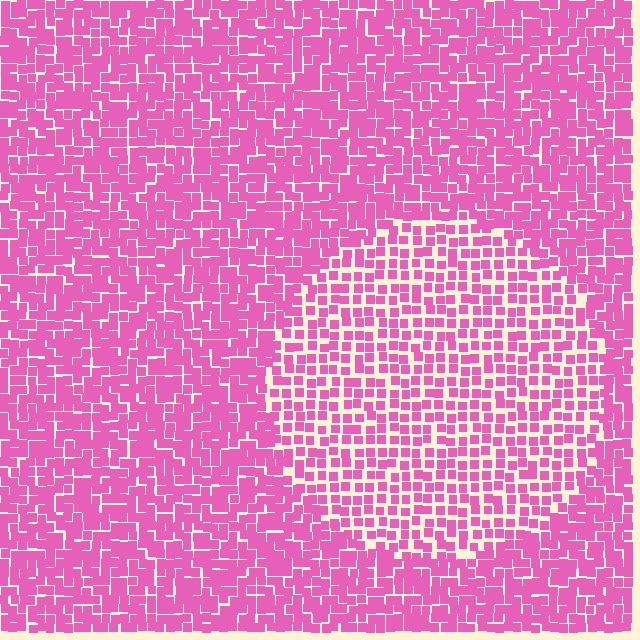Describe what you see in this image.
The image contains small pink elements arranged at two different densities. A circle-shaped region is visible where the elements are less densely packed than the surrounding area.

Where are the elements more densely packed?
The elements are more densely packed outside the circle boundary.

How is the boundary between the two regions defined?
The boundary is defined by a change in element density (approximately 1.6x ratio). All elements are the same color, size, and shape.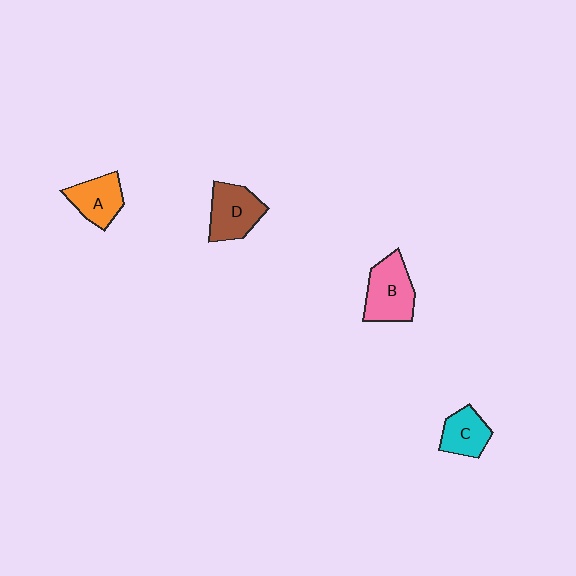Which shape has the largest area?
Shape B (pink).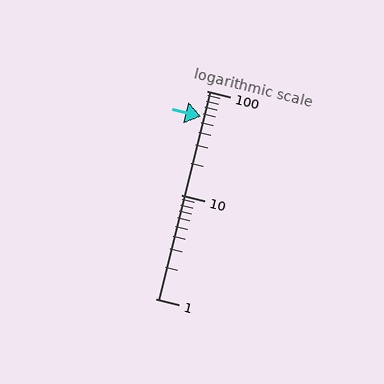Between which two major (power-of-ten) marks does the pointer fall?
The pointer is between 10 and 100.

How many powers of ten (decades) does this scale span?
The scale spans 2 decades, from 1 to 100.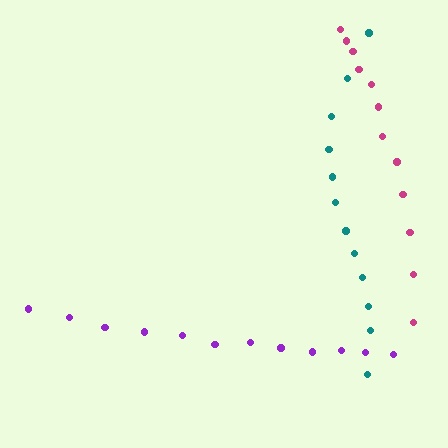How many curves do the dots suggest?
There are 3 distinct paths.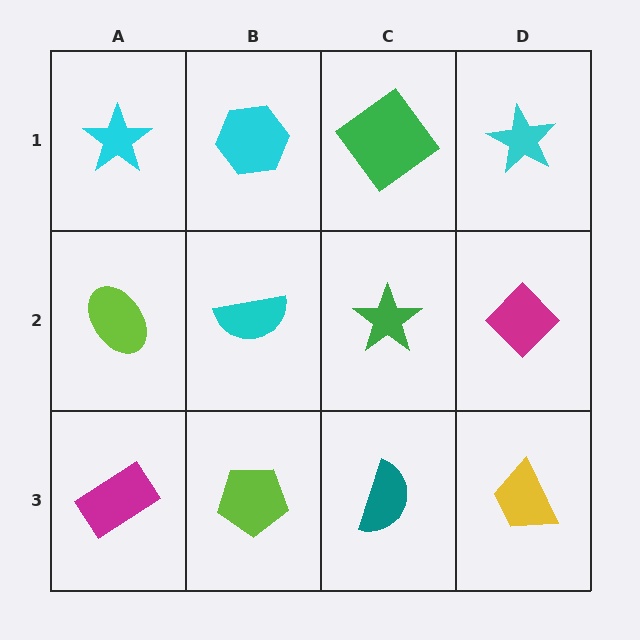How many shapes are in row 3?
4 shapes.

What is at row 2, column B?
A cyan semicircle.